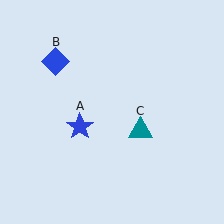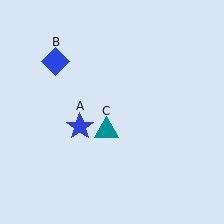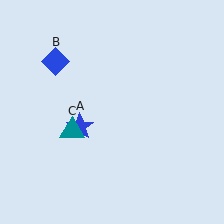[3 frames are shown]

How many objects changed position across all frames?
1 object changed position: teal triangle (object C).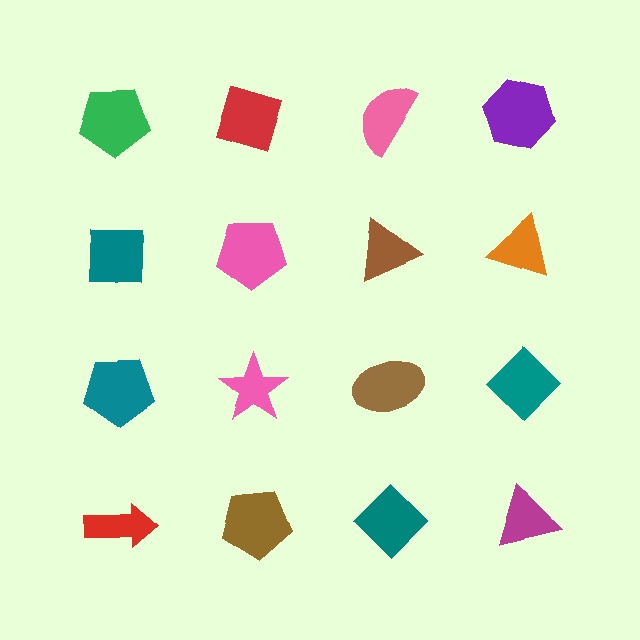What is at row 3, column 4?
A teal diamond.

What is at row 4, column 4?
A magenta triangle.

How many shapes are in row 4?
4 shapes.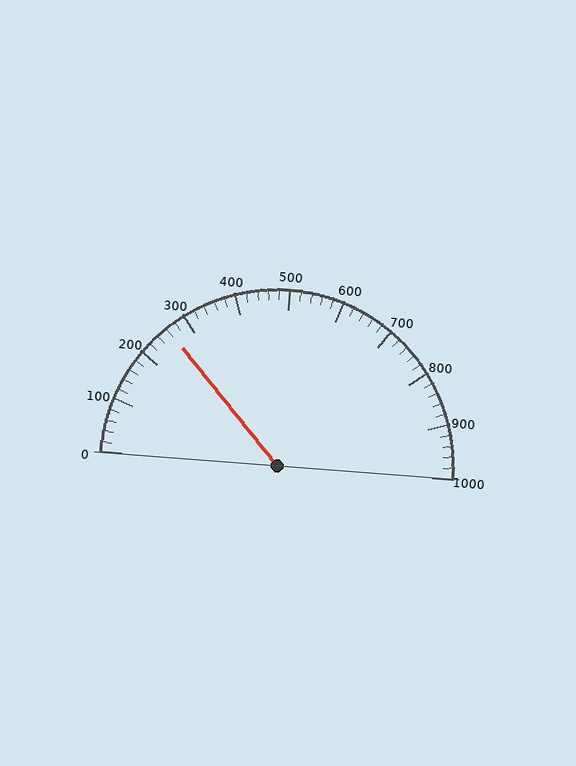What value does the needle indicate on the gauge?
The needle indicates approximately 260.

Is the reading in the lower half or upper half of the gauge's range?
The reading is in the lower half of the range (0 to 1000).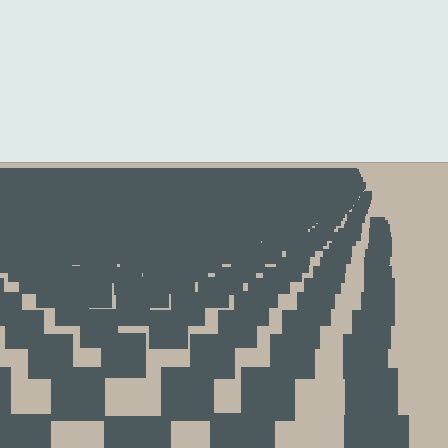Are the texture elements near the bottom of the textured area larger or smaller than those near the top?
Larger. Near the bottom, elements are closer to the viewer and appear at a bigger on-screen size.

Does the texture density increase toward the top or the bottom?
Density increases toward the top.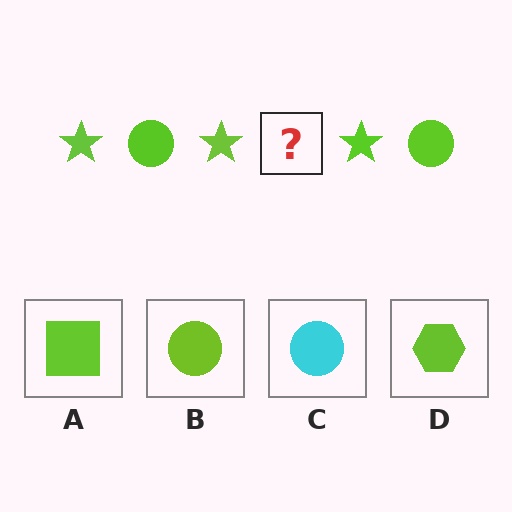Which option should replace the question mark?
Option B.